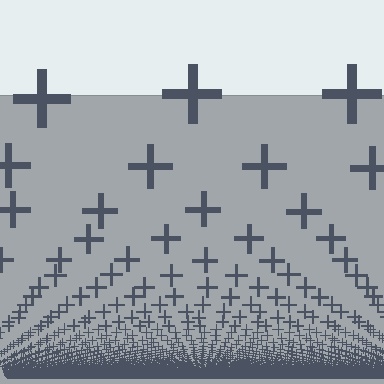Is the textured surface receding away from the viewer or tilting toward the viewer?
The surface appears to tilt toward the viewer. Texture elements get larger and sparser toward the top.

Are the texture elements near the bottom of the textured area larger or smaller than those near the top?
Smaller. The gradient is inverted — elements near the bottom are smaller and denser.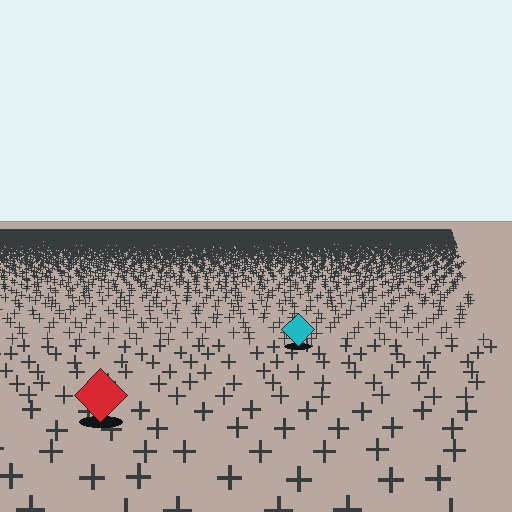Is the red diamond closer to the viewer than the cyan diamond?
Yes. The red diamond is closer — you can tell from the texture gradient: the ground texture is coarser near it.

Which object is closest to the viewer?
The red diamond is closest. The texture marks near it are larger and more spread out.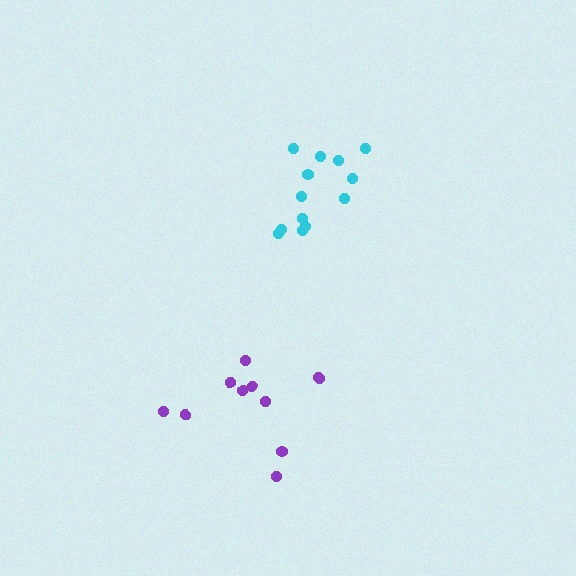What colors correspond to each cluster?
The clusters are colored: cyan, purple.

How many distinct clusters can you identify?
There are 2 distinct clusters.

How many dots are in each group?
Group 1: 13 dots, Group 2: 11 dots (24 total).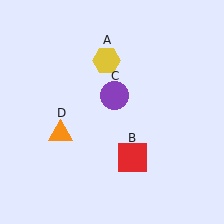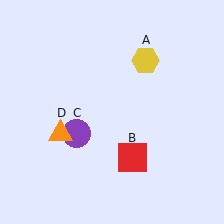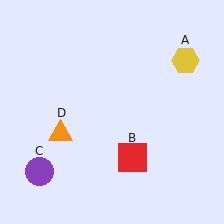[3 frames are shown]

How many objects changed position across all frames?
2 objects changed position: yellow hexagon (object A), purple circle (object C).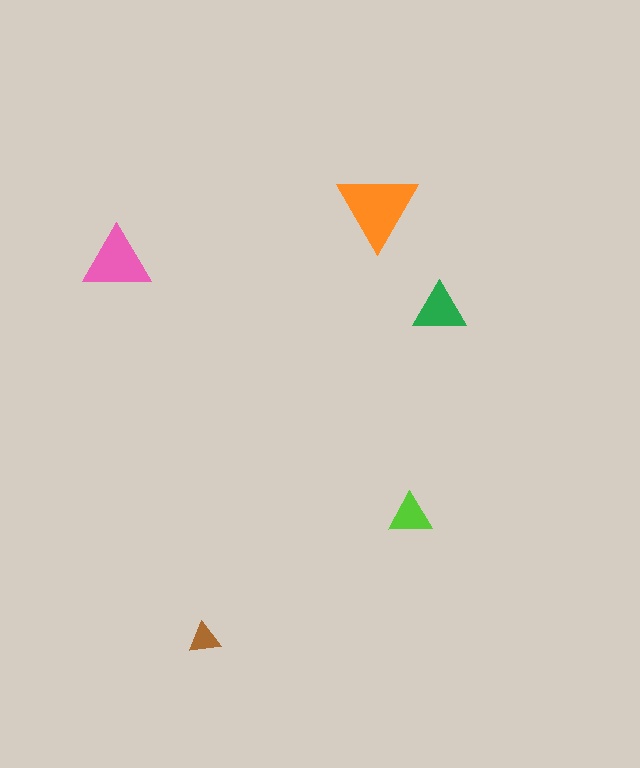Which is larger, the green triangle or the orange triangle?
The orange one.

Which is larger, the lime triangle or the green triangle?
The green one.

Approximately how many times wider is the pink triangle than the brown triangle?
About 2 times wider.